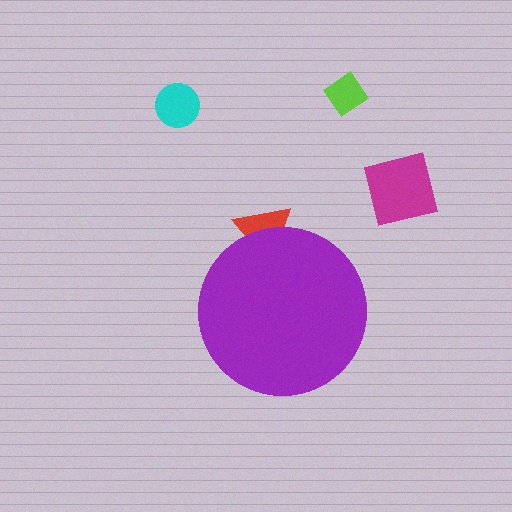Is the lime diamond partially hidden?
No, the lime diamond is fully visible.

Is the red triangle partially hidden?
Yes, the red triangle is partially hidden behind the purple circle.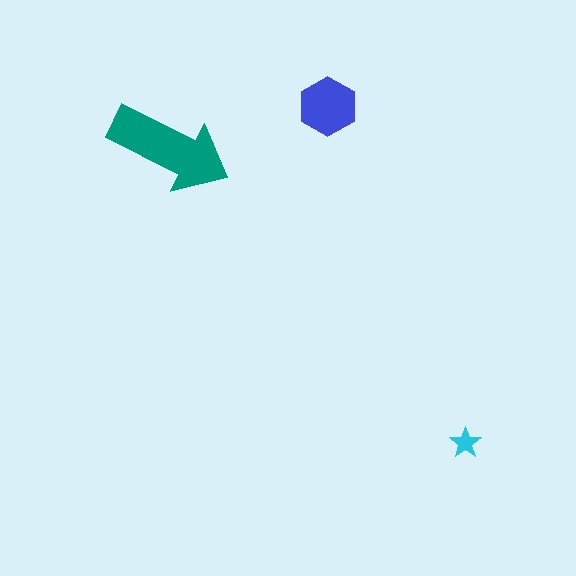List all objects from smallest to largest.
The cyan star, the blue hexagon, the teal arrow.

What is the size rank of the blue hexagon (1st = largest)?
2nd.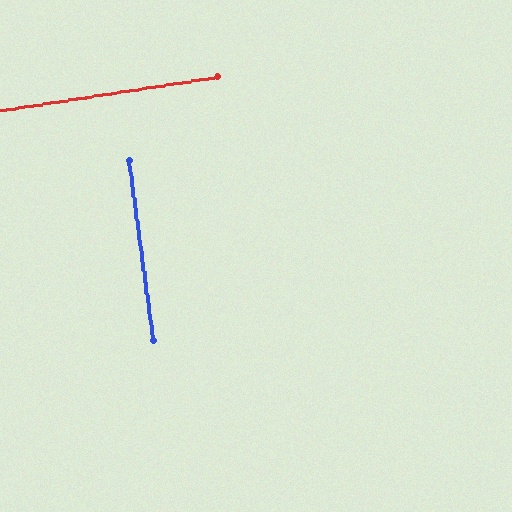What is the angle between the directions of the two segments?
Approximately 89 degrees.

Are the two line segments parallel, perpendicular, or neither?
Perpendicular — they meet at approximately 89°.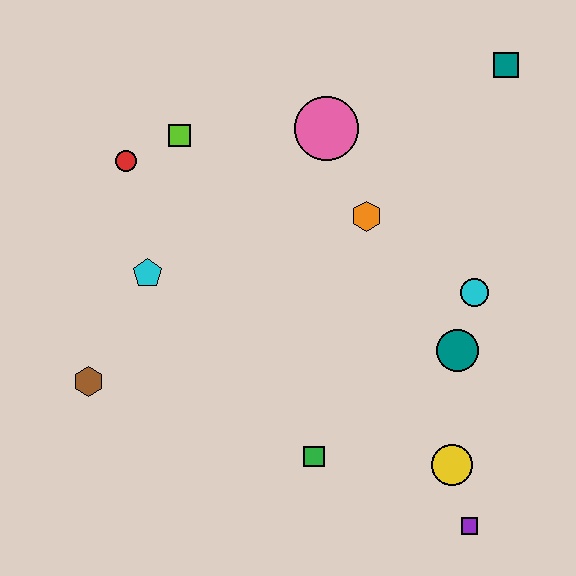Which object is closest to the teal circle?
The cyan circle is closest to the teal circle.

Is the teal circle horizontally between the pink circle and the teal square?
Yes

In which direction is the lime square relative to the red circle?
The lime square is to the right of the red circle.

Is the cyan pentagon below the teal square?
Yes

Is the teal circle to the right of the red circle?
Yes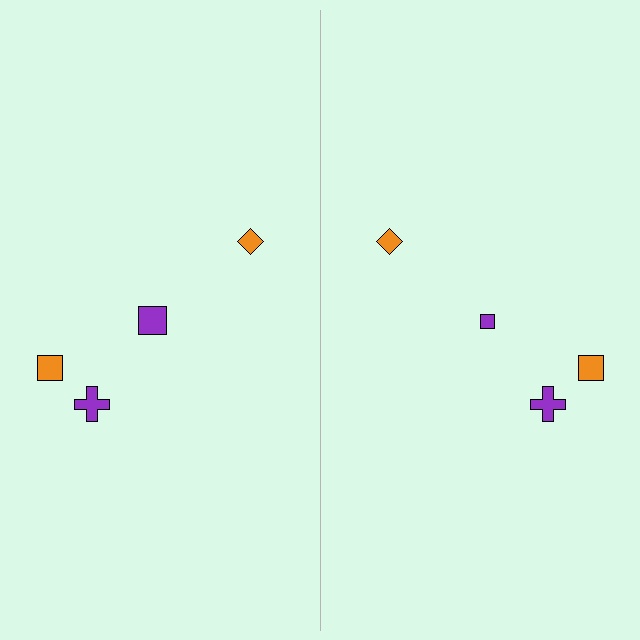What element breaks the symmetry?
The purple square on the right side has a different size than its mirror counterpart.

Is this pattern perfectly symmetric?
No, the pattern is not perfectly symmetric. The purple square on the right side has a different size than its mirror counterpart.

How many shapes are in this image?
There are 8 shapes in this image.